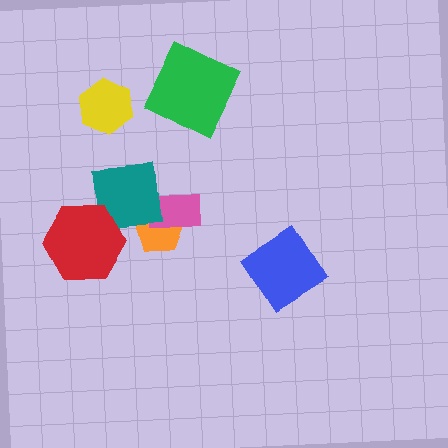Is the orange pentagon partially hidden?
Yes, it is partially covered by another shape.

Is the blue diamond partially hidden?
No, no other shape covers it.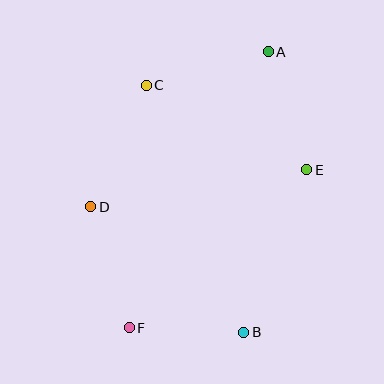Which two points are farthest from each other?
Points A and F are farthest from each other.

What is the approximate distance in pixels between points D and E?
The distance between D and E is approximately 219 pixels.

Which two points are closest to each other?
Points B and F are closest to each other.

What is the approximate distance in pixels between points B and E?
The distance between B and E is approximately 174 pixels.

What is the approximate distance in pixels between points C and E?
The distance between C and E is approximately 181 pixels.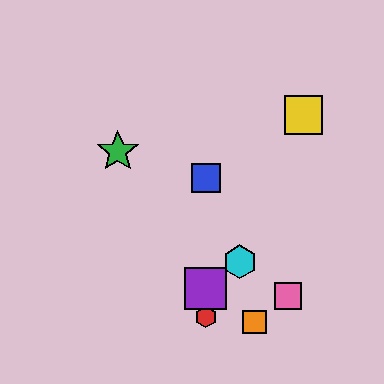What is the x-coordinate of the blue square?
The blue square is at x≈206.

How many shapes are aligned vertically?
3 shapes (the red hexagon, the blue square, the purple square) are aligned vertically.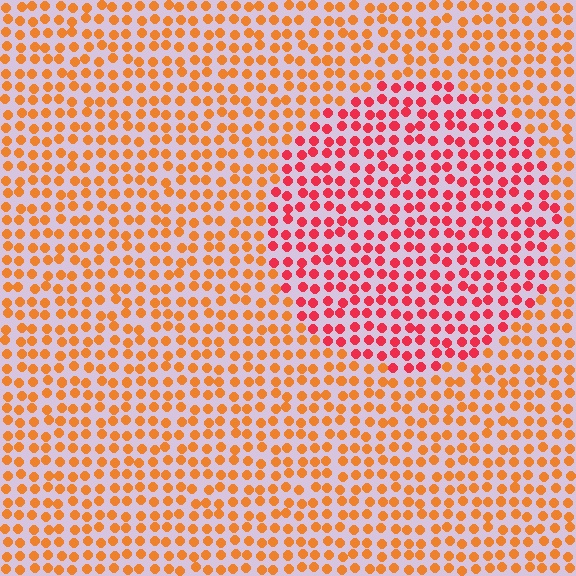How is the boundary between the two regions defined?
The boundary is defined purely by a slight shift in hue (about 36 degrees). Spacing, size, and orientation are identical on both sides.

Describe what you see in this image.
The image is filled with small orange elements in a uniform arrangement. A circle-shaped region is visible where the elements are tinted to a slightly different hue, forming a subtle color boundary.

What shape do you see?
I see a circle.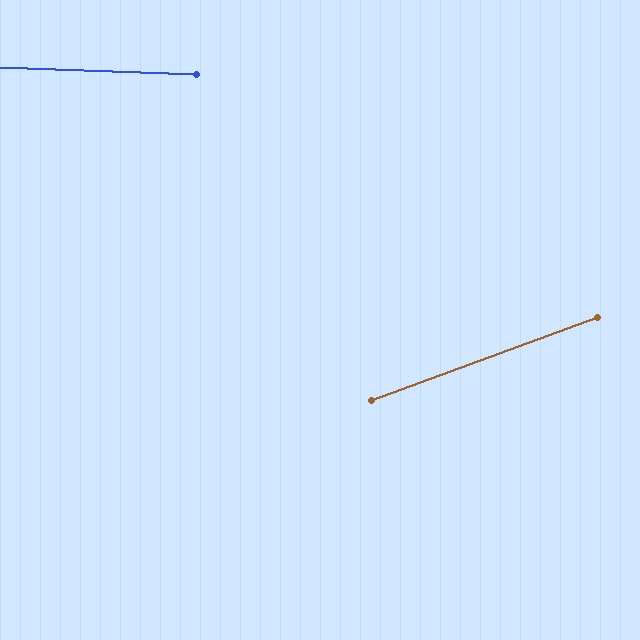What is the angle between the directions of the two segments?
Approximately 22 degrees.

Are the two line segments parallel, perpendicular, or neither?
Neither parallel nor perpendicular — they differ by about 22°.